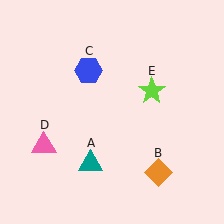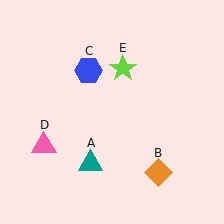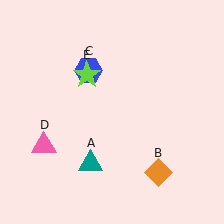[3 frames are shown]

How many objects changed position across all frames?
1 object changed position: lime star (object E).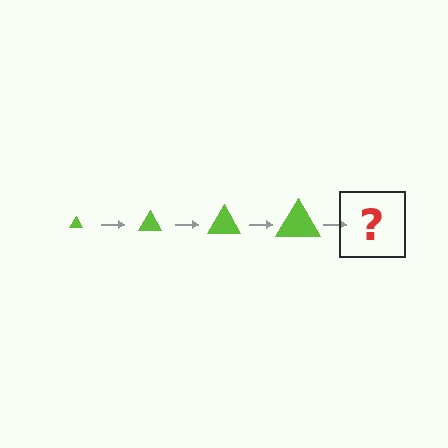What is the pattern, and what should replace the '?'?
The pattern is that the triangle gets progressively larger each step. The '?' should be a lime triangle, larger than the previous one.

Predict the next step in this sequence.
The next step is a lime triangle, larger than the previous one.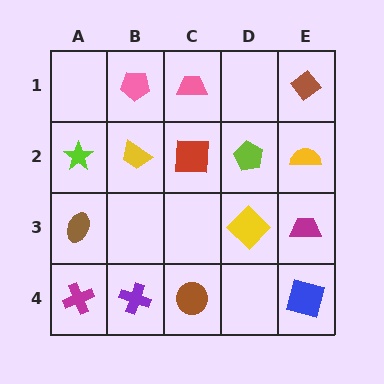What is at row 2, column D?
A lime pentagon.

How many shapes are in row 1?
3 shapes.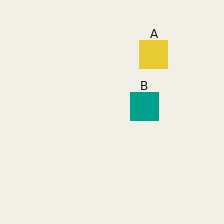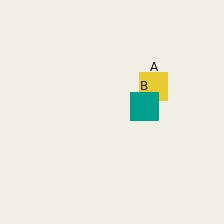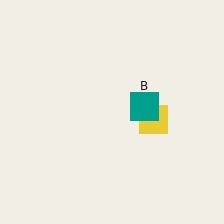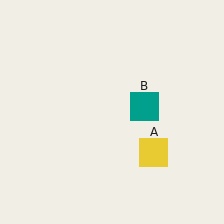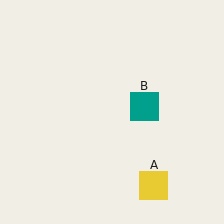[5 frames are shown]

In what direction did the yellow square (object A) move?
The yellow square (object A) moved down.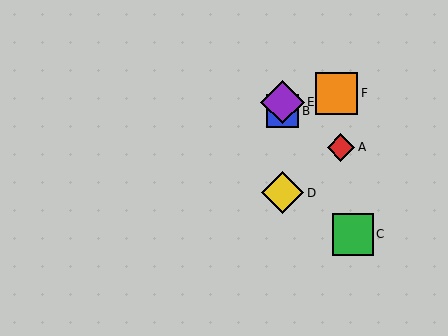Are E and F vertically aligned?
No, E is at x≈282 and F is at x≈337.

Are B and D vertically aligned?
Yes, both are at x≈282.